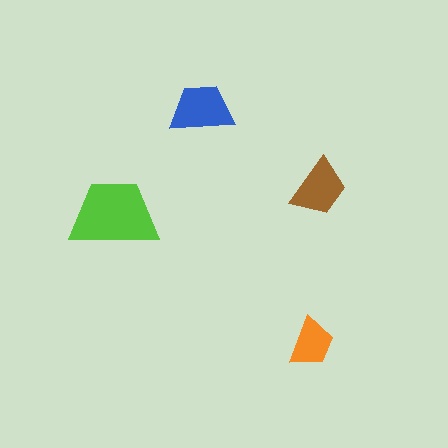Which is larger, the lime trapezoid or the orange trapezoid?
The lime one.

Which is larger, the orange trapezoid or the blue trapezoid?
The blue one.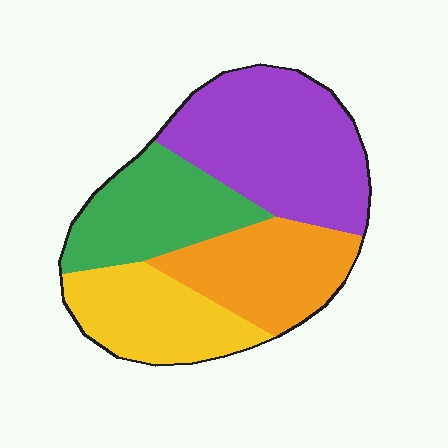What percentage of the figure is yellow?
Yellow covers around 20% of the figure.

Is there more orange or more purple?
Purple.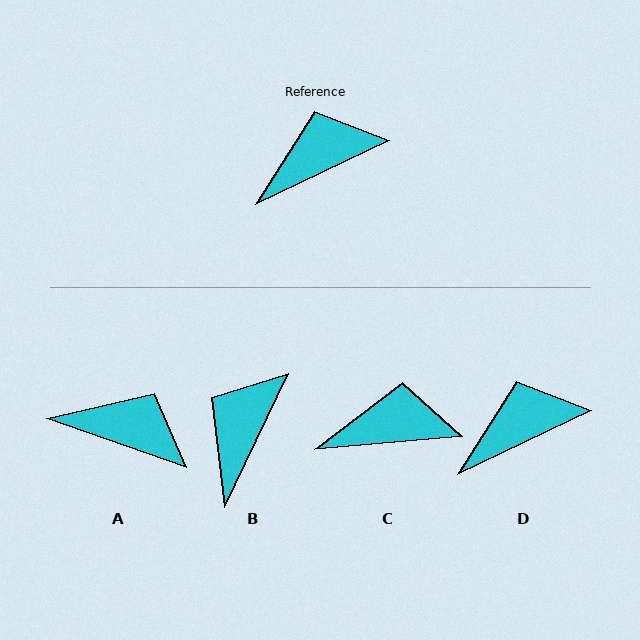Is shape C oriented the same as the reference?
No, it is off by about 20 degrees.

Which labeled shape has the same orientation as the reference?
D.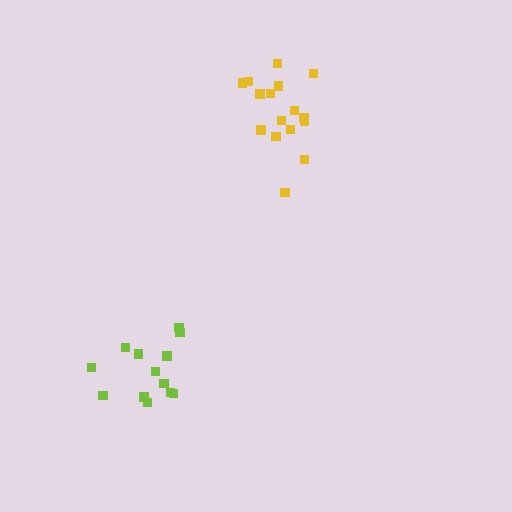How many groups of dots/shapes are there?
There are 2 groups.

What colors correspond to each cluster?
The clusters are colored: yellow, lime.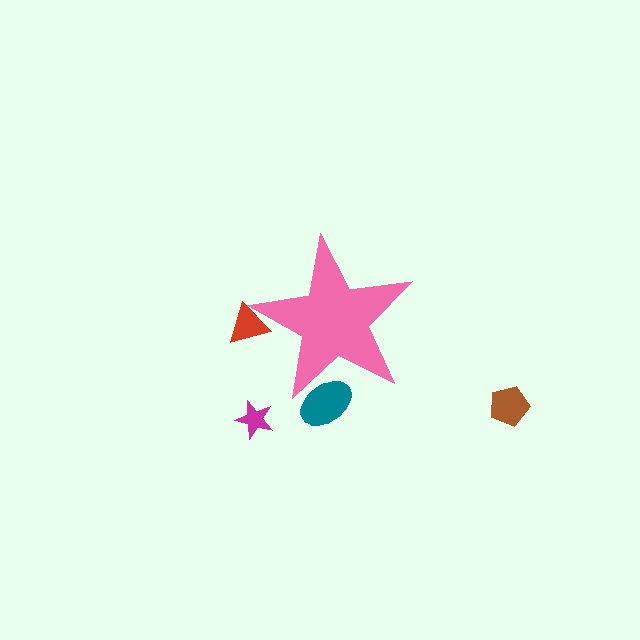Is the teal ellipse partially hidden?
Yes, the teal ellipse is partially hidden behind the pink star.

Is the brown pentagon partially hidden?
No, the brown pentagon is fully visible.